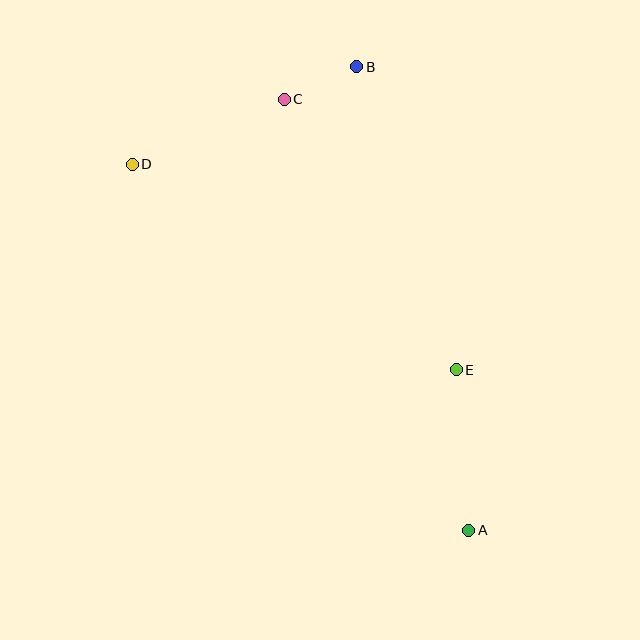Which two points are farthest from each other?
Points A and D are farthest from each other.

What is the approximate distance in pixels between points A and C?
The distance between A and C is approximately 469 pixels.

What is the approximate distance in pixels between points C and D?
The distance between C and D is approximately 165 pixels.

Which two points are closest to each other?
Points B and C are closest to each other.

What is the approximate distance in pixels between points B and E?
The distance between B and E is approximately 319 pixels.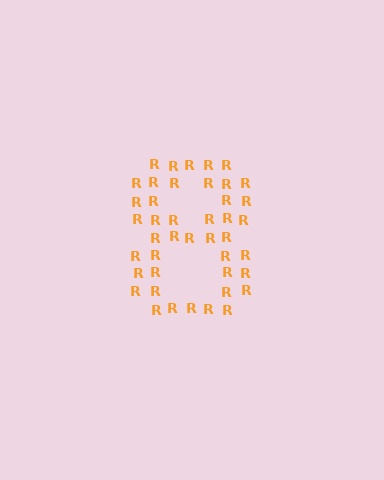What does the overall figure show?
The overall figure shows the digit 8.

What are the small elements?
The small elements are letter R's.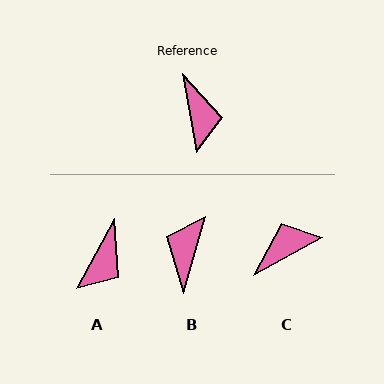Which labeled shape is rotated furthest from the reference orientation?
B, about 154 degrees away.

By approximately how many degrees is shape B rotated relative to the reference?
Approximately 154 degrees counter-clockwise.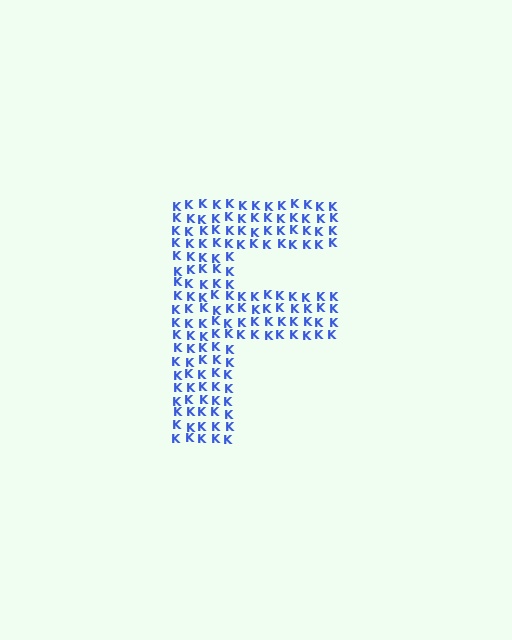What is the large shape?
The large shape is the letter F.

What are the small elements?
The small elements are letter K's.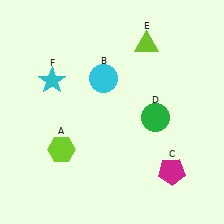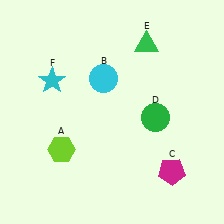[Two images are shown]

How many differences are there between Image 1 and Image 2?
There is 1 difference between the two images.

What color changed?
The triangle (E) changed from lime in Image 1 to green in Image 2.